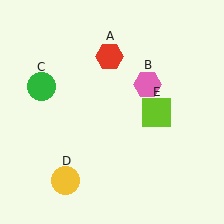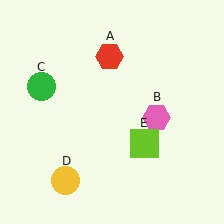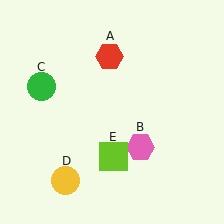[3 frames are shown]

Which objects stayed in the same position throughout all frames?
Red hexagon (object A) and green circle (object C) and yellow circle (object D) remained stationary.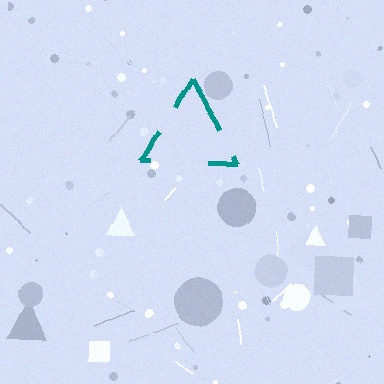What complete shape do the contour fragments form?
The contour fragments form a triangle.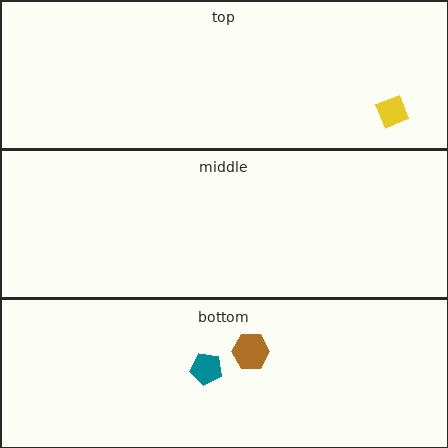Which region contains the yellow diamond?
The top region.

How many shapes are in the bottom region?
2.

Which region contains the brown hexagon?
The bottom region.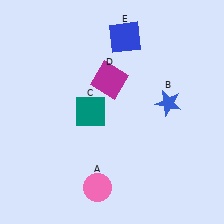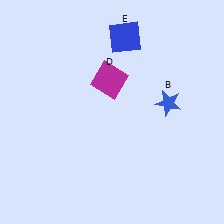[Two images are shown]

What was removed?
The teal square (C), the pink circle (A) were removed in Image 2.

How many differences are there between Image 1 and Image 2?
There are 2 differences between the two images.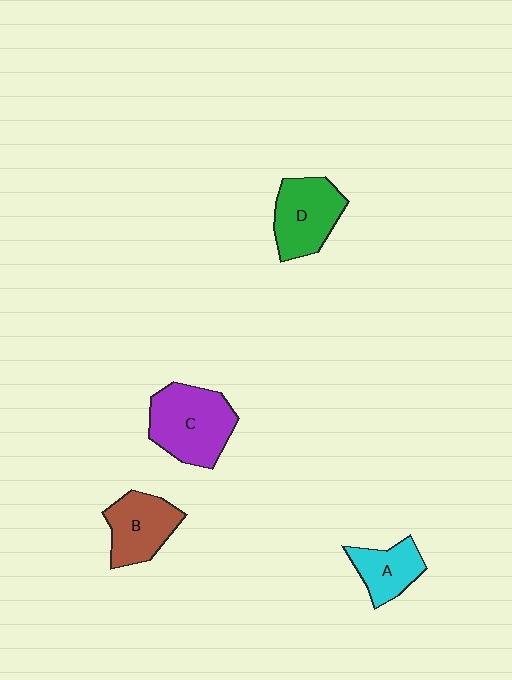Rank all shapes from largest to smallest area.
From largest to smallest: C (purple), D (green), B (brown), A (cyan).